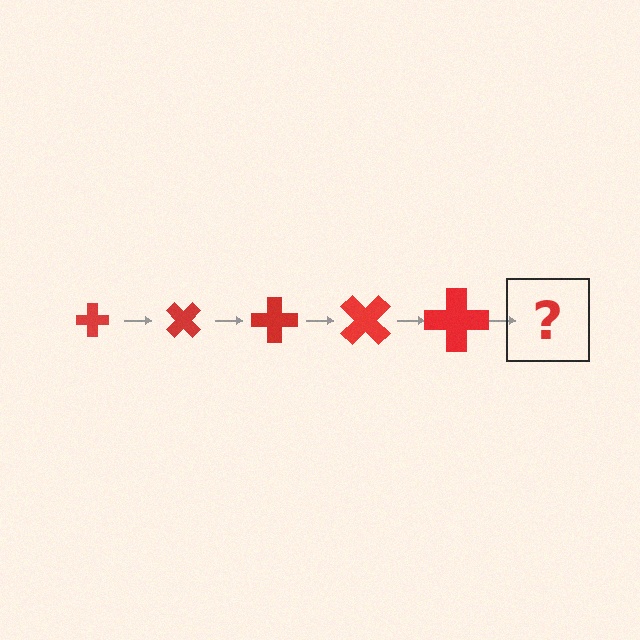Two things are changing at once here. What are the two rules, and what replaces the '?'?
The two rules are that the cross grows larger each step and it rotates 45 degrees each step. The '?' should be a cross, larger than the previous one and rotated 225 degrees from the start.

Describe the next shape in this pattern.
It should be a cross, larger than the previous one and rotated 225 degrees from the start.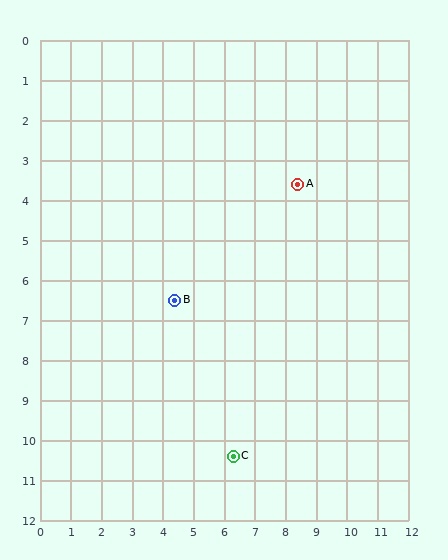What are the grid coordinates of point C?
Point C is at approximately (6.3, 10.4).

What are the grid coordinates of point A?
Point A is at approximately (8.4, 3.6).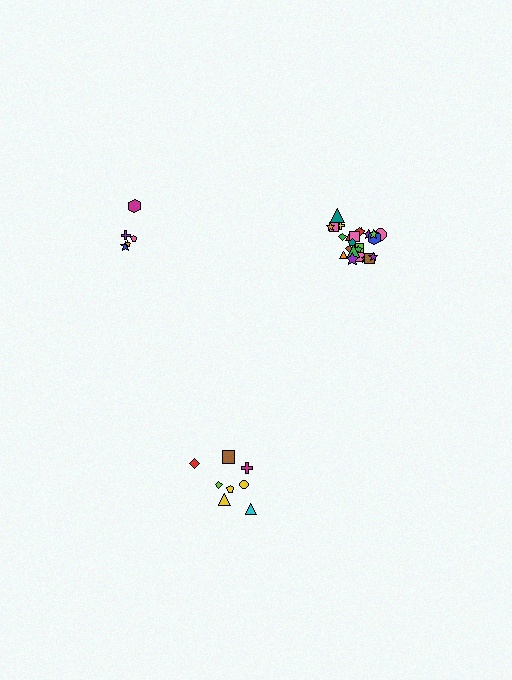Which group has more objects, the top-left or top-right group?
The top-right group.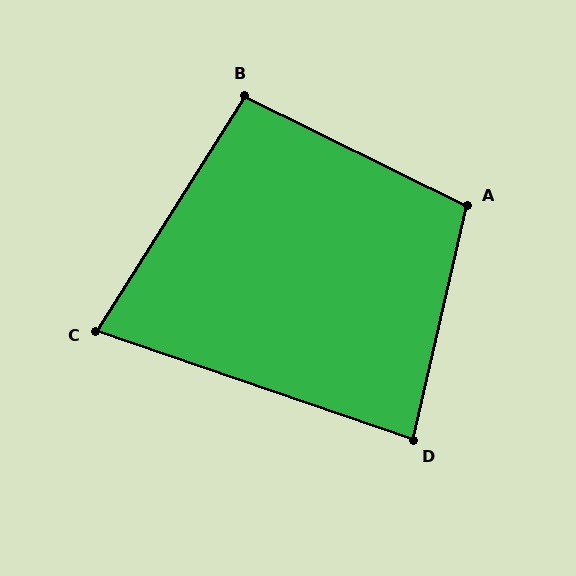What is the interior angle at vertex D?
Approximately 84 degrees (acute).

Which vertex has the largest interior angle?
A, at approximately 103 degrees.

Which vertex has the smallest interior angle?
C, at approximately 77 degrees.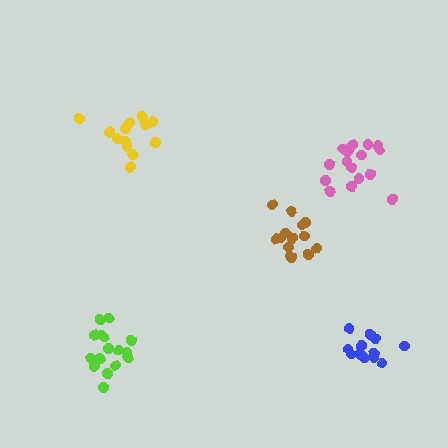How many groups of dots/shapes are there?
There are 5 groups.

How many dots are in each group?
Group 1: 14 dots, Group 2: 17 dots, Group 3: 14 dots, Group 4: 17 dots, Group 5: 12 dots (74 total).